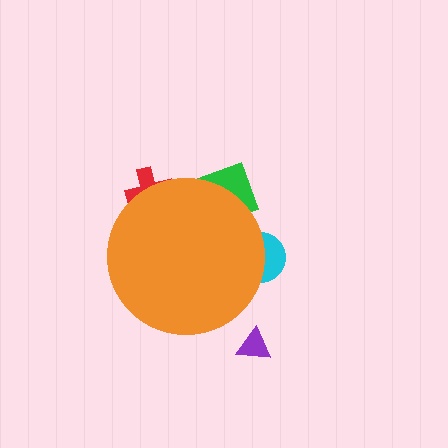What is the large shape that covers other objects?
An orange circle.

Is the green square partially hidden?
Yes, the green square is partially hidden behind the orange circle.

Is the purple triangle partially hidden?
No, the purple triangle is fully visible.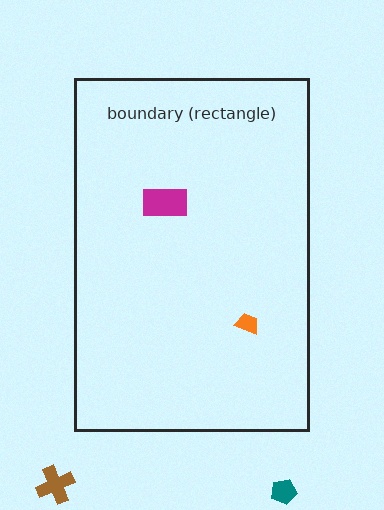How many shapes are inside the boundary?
2 inside, 2 outside.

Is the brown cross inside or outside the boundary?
Outside.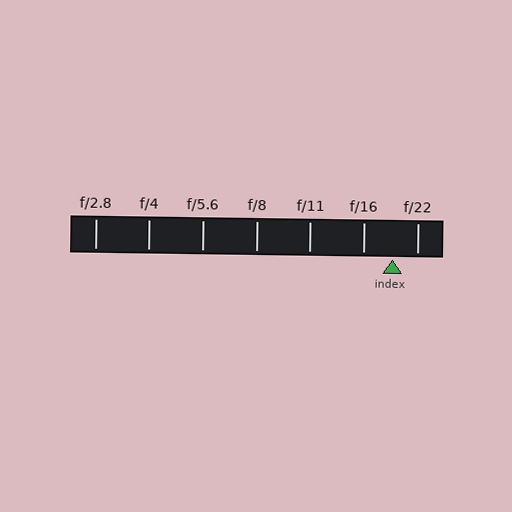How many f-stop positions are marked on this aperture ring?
There are 7 f-stop positions marked.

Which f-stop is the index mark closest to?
The index mark is closest to f/22.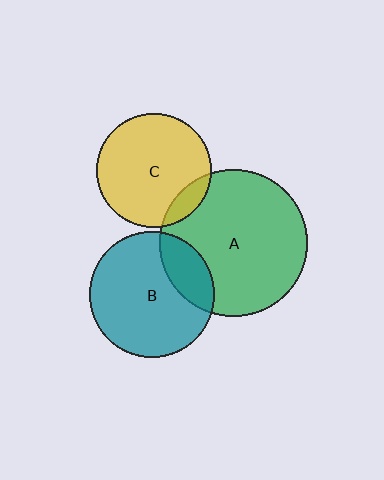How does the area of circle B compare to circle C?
Approximately 1.2 times.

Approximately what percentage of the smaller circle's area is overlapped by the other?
Approximately 10%.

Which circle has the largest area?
Circle A (green).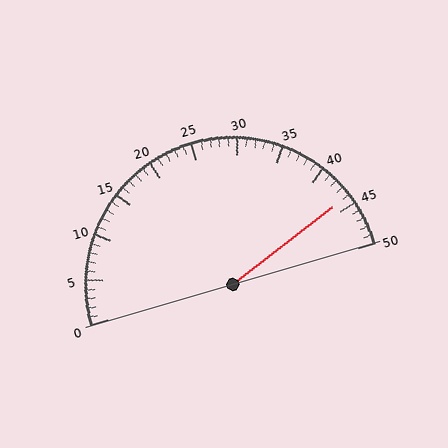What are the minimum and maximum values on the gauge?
The gauge ranges from 0 to 50.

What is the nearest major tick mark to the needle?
The nearest major tick mark is 45.